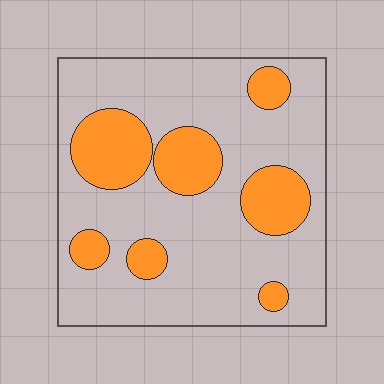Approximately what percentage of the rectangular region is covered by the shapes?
Approximately 25%.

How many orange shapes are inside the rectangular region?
7.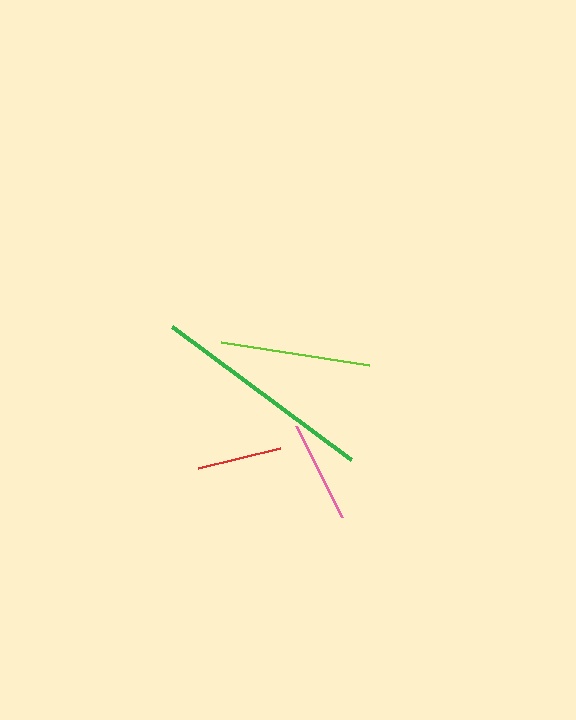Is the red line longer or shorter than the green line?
The green line is longer than the red line.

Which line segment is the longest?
The green line is the longest at approximately 223 pixels.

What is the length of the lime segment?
The lime segment is approximately 150 pixels long.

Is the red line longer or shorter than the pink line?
The pink line is longer than the red line.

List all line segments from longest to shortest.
From longest to shortest: green, lime, pink, red.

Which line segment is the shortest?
The red line is the shortest at approximately 85 pixels.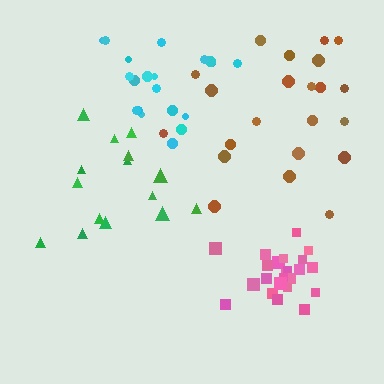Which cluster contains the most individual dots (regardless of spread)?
Pink (23).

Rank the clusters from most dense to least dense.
pink, cyan, green, brown.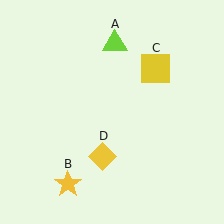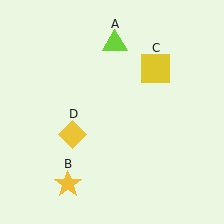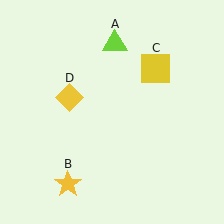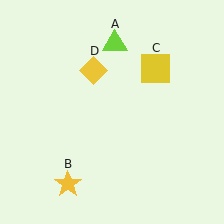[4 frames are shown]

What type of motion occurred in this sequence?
The yellow diamond (object D) rotated clockwise around the center of the scene.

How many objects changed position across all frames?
1 object changed position: yellow diamond (object D).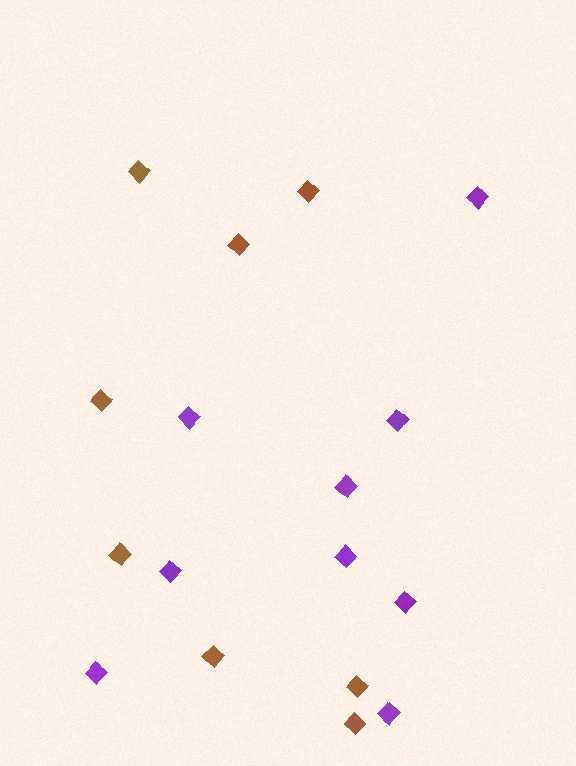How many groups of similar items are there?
There are 2 groups: one group of brown diamonds (8) and one group of purple diamonds (9).